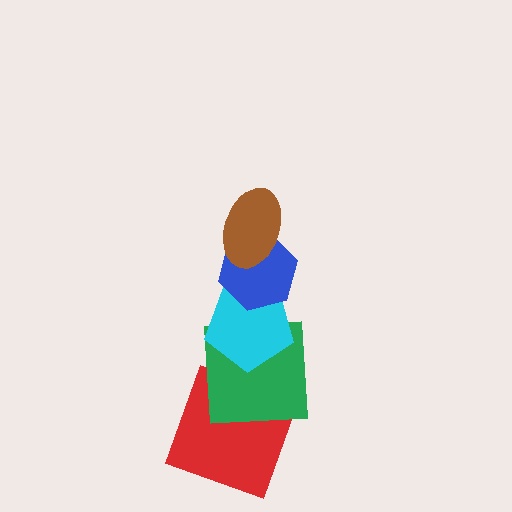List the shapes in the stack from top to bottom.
From top to bottom: the brown ellipse, the blue hexagon, the cyan pentagon, the green square, the red square.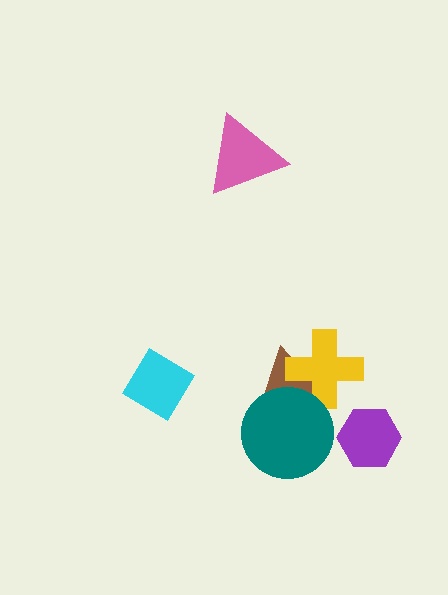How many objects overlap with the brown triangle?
2 objects overlap with the brown triangle.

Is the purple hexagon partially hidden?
No, no other shape covers it.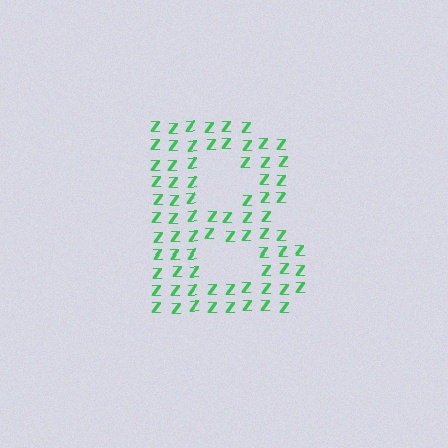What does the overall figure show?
The overall figure shows the letter B.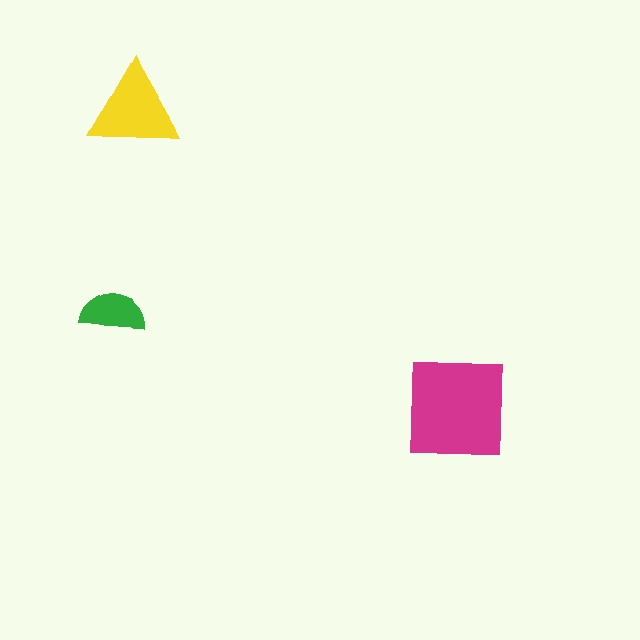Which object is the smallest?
The green semicircle.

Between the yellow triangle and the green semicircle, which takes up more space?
The yellow triangle.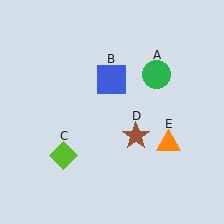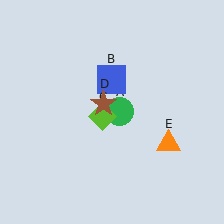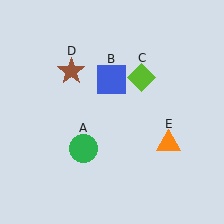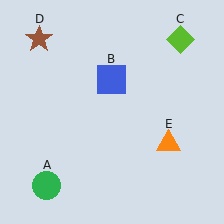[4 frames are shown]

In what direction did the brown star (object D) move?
The brown star (object D) moved up and to the left.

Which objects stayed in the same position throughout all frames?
Blue square (object B) and orange triangle (object E) remained stationary.